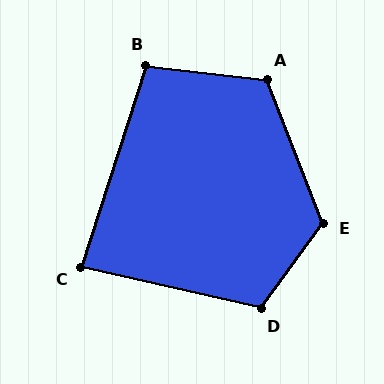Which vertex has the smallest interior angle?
C, at approximately 85 degrees.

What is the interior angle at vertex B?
Approximately 101 degrees (obtuse).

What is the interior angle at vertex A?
Approximately 118 degrees (obtuse).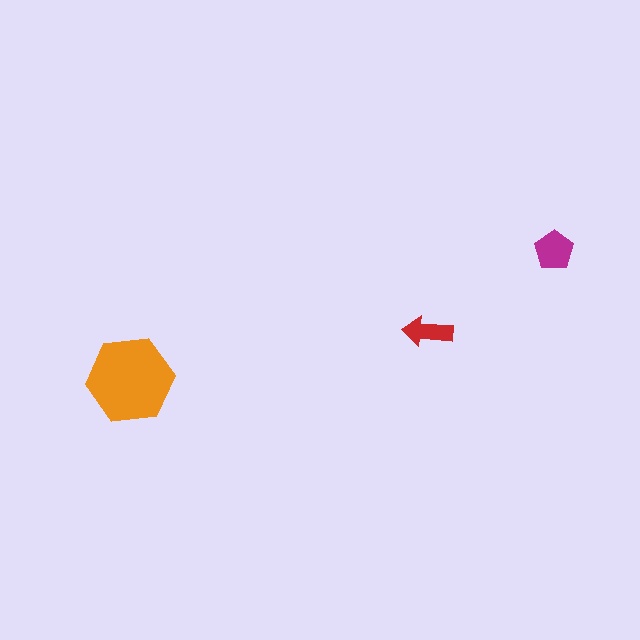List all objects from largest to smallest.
The orange hexagon, the magenta pentagon, the red arrow.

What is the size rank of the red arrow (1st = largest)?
3rd.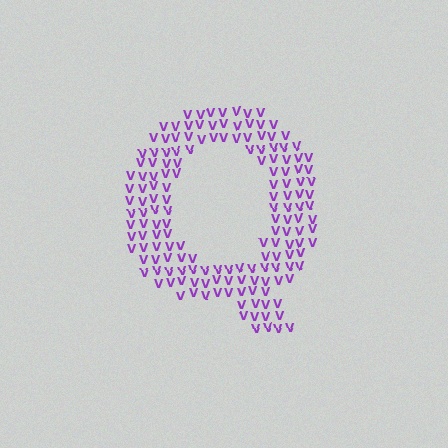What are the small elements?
The small elements are letter V's.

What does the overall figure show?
The overall figure shows the letter Q.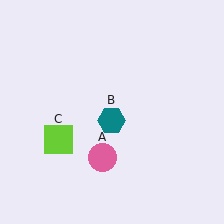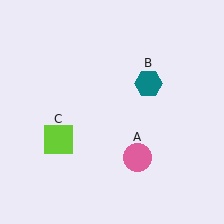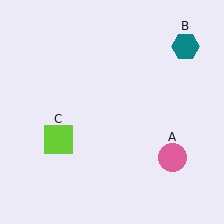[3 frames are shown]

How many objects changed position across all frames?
2 objects changed position: pink circle (object A), teal hexagon (object B).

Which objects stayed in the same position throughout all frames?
Lime square (object C) remained stationary.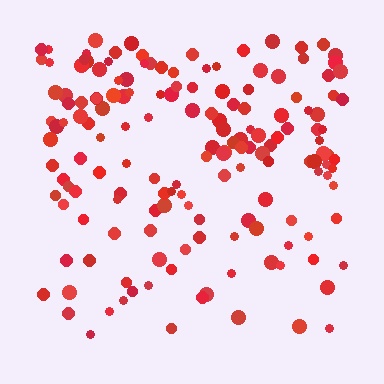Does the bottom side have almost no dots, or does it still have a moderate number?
Still a moderate number, just noticeably fewer than the top.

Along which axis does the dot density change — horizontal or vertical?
Vertical.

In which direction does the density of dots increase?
From bottom to top, with the top side densest.